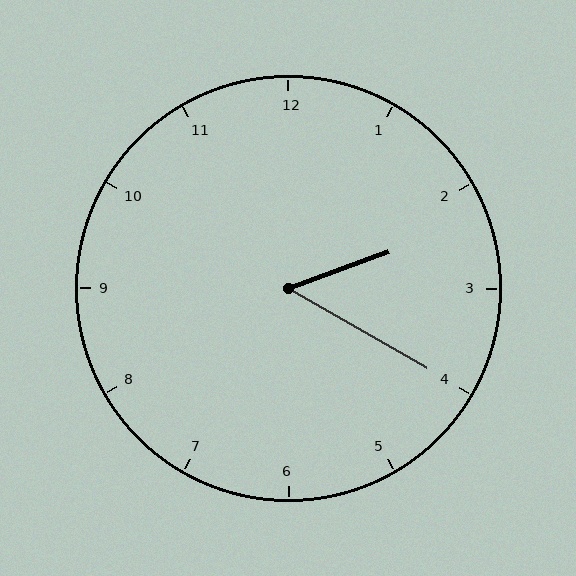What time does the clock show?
2:20.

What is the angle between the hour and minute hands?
Approximately 50 degrees.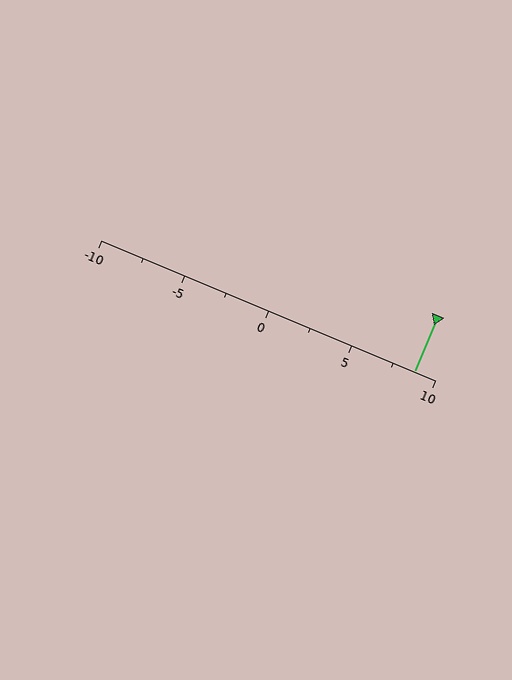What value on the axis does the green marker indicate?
The marker indicates approximately 8.8.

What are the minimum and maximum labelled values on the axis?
The axis runs from -10 to 10.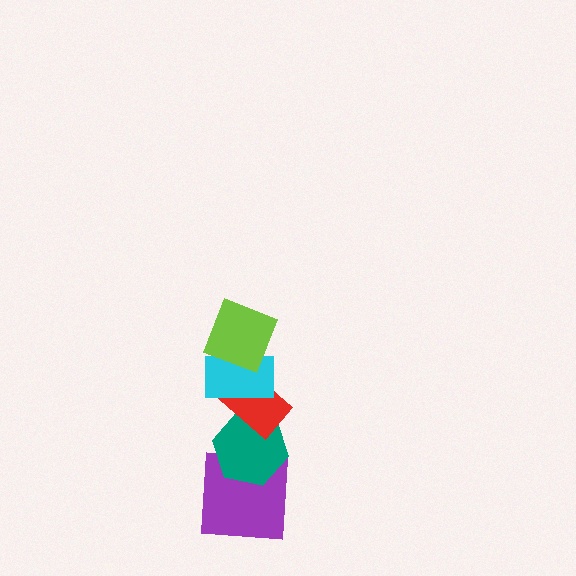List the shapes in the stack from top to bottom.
From top to bottom: the lime square, the cyan rectangle, the red rectangle, the teal hexagon, the purple square.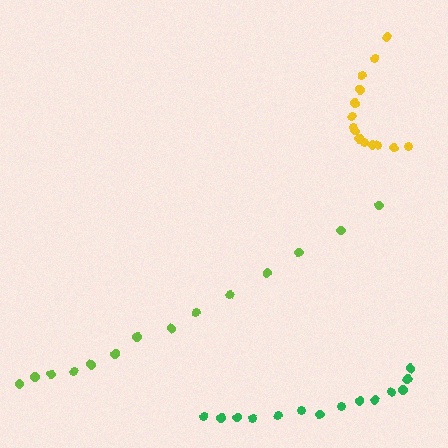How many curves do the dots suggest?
There are 3 distinct paths.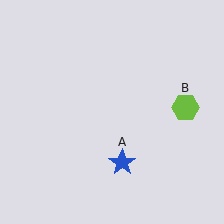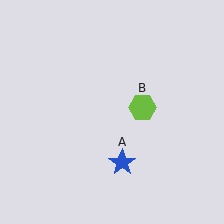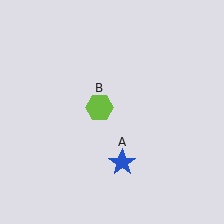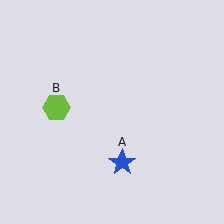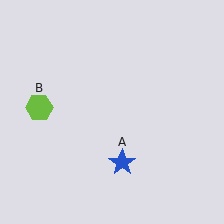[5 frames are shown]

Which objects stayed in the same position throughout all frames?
Blue star (object A) remained stationary.